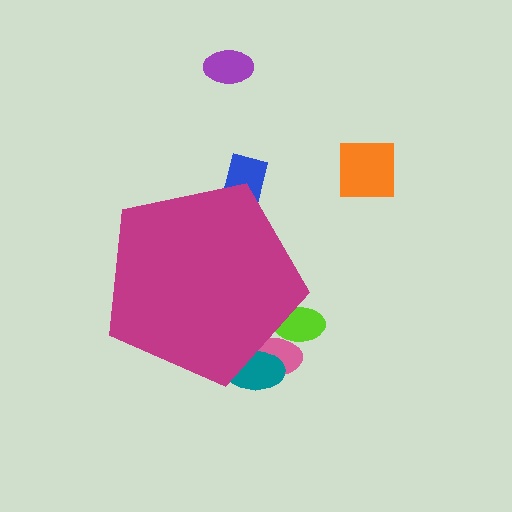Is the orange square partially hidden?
No, the orange square is fully visible.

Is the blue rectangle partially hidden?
Yes, the blue rectangle is partially hidden behind the magenta pentagon.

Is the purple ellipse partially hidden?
No, the purple ellipse is fully visible.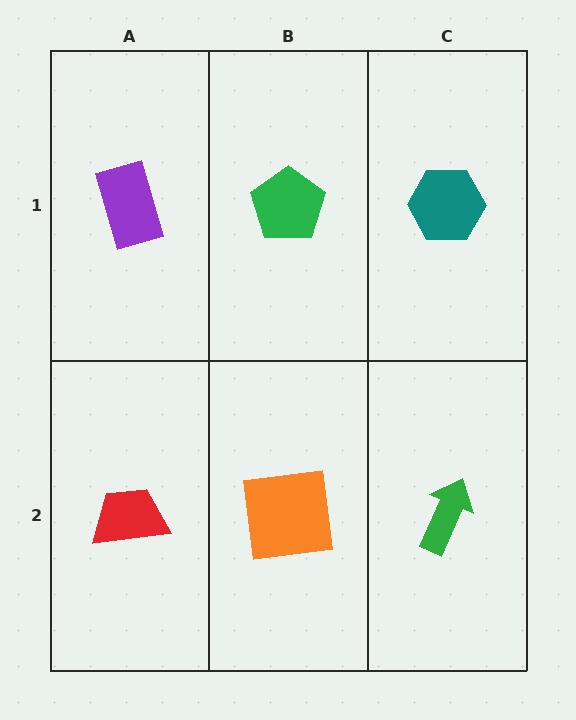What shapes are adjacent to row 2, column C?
A teal hexagon (row 1, column C), an orange square (row 2, column B).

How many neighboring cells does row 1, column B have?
3.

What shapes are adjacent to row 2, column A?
A purple rectangle (row 1, column A), an orange square (row 2, column B).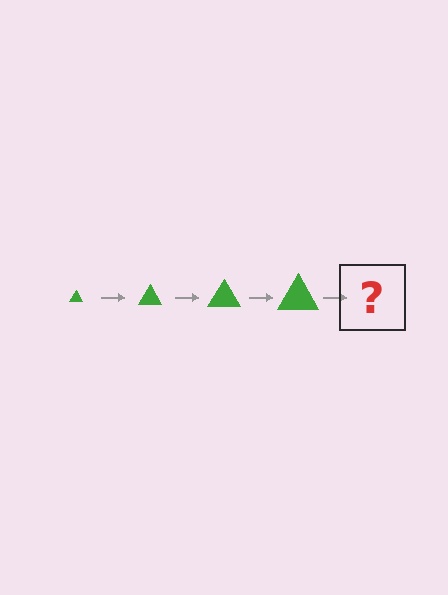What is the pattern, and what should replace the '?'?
The pattern is that the triangle gets progressively larger each step. The '?' should be a green triangle, larger than the previous one.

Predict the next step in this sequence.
The next step is a green triangle, larger than the previous one.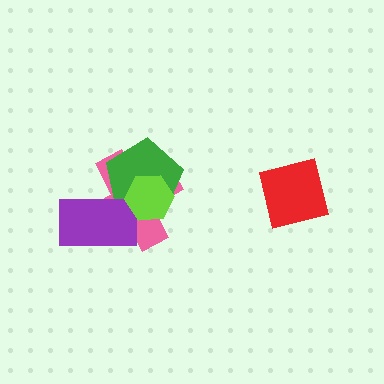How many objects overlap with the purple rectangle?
2 objects overlap with the purple rectangle.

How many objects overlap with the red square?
0 objects overlap with the red square.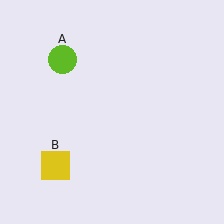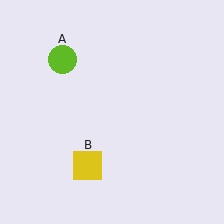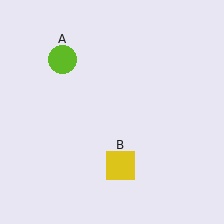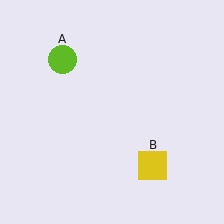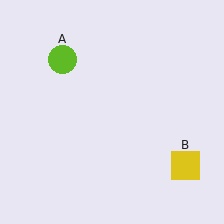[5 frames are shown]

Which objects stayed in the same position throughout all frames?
Lime circle (object A) remained stationary.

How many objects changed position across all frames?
1 object changed position: yellow square (object B).